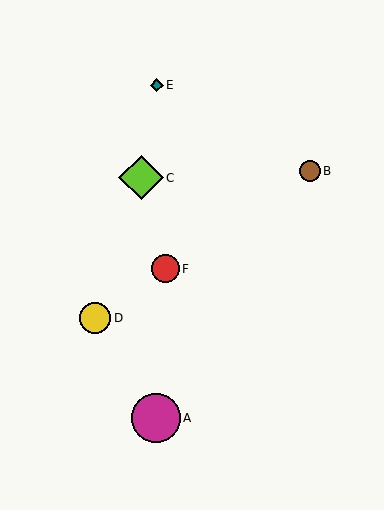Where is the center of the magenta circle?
The center of the magenta circle is at (156, 418).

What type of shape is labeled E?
Shape E is a teal diamond.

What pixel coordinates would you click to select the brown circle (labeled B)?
Click at (310, 171) to select the brown circle B.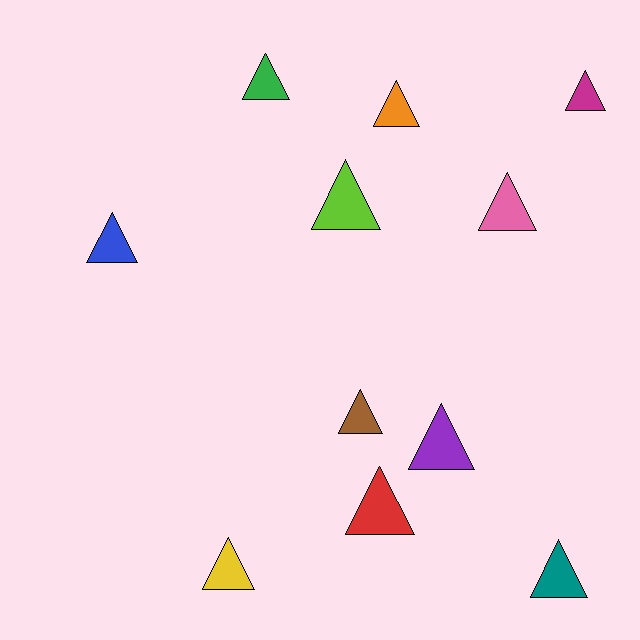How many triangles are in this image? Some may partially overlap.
There are 11 triangles.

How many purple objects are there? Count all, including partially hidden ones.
There is 1 purple object.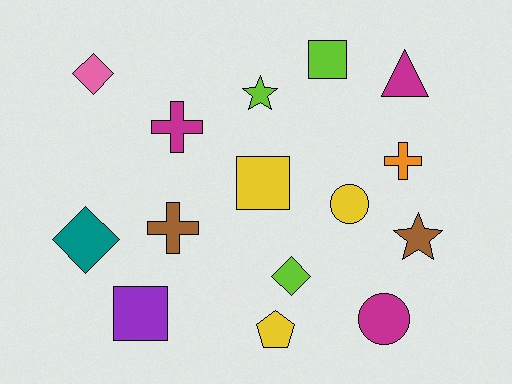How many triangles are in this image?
There is 1 triangle.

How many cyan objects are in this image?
There are no cyan objects.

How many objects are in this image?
There are 15 objects.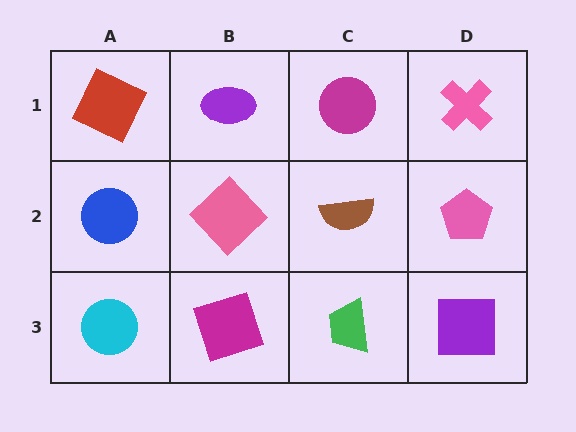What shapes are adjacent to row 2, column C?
A magenta circle (row 1, column C), a green trapezoid (row 3, column C), a pink diamond (row 2, column B), a pink pentagon (row 2, column D).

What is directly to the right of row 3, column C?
A purple square.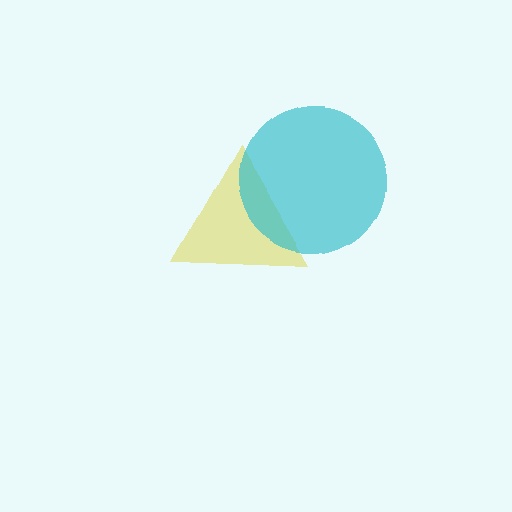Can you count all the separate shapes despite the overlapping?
Yes, there are 2 separate shapes.